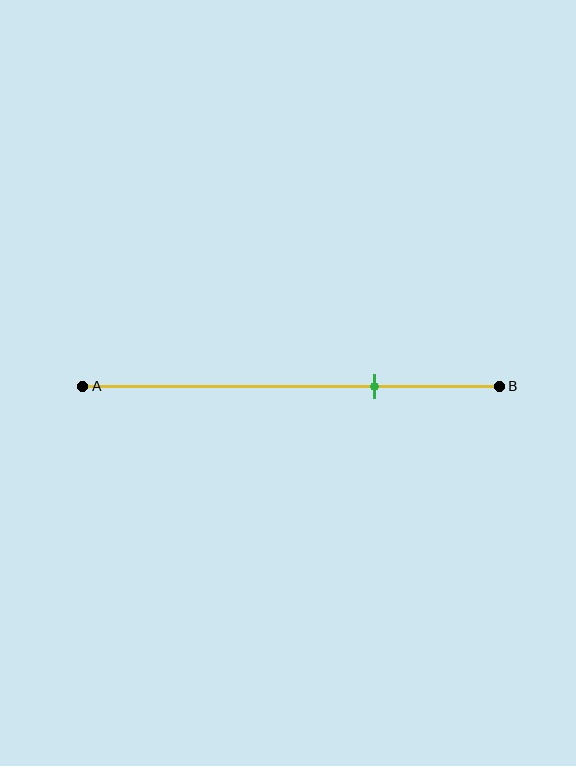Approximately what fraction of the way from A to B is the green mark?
The green mark is approximately 70% of the way from A to B.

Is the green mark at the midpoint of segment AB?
No, the mark is at about 70% from A, not at the 50% midpoint.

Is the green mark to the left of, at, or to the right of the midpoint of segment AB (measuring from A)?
The green mark is to the right of the midpoint of segment AB.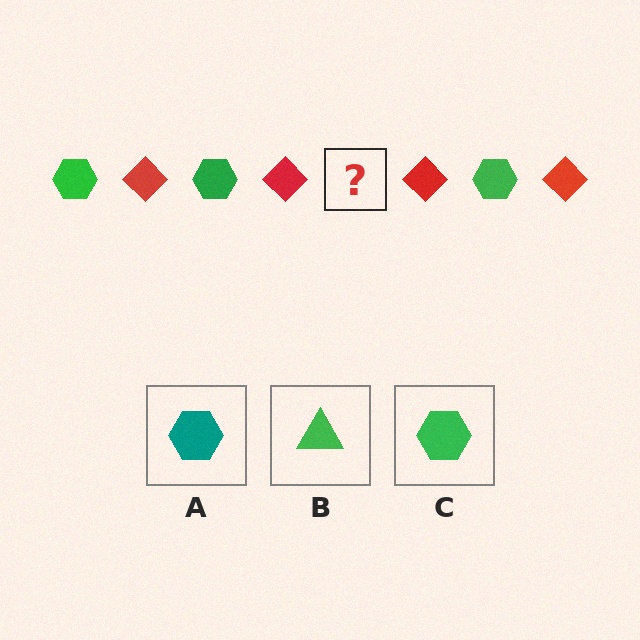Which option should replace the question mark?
Option C.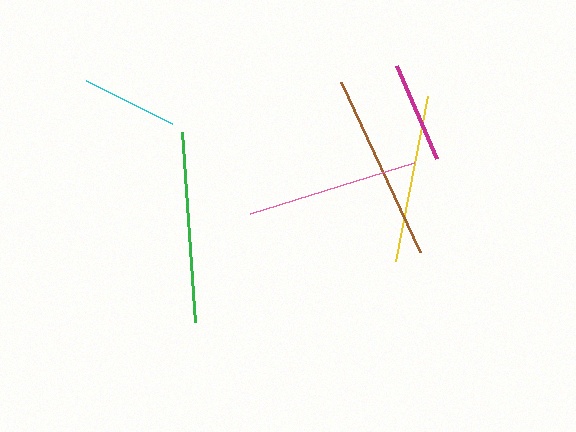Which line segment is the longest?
The green line is the longest at approximately 190 pixels.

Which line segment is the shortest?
The cyan line is the shortest at approximately 96 pixels.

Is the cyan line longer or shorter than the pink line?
The pink line is longer than the cyan line.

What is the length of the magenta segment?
The magenta segment is approximately 101 pixels long.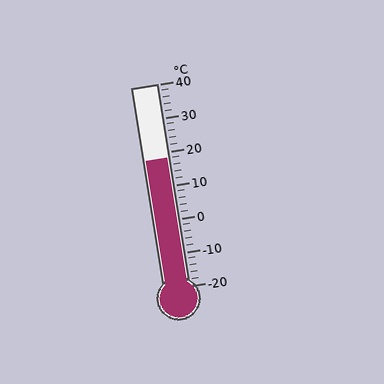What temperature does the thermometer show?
The thermometer shows approximately 18°C.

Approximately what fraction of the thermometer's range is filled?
The thermometer is filled to approximately 65% of its range.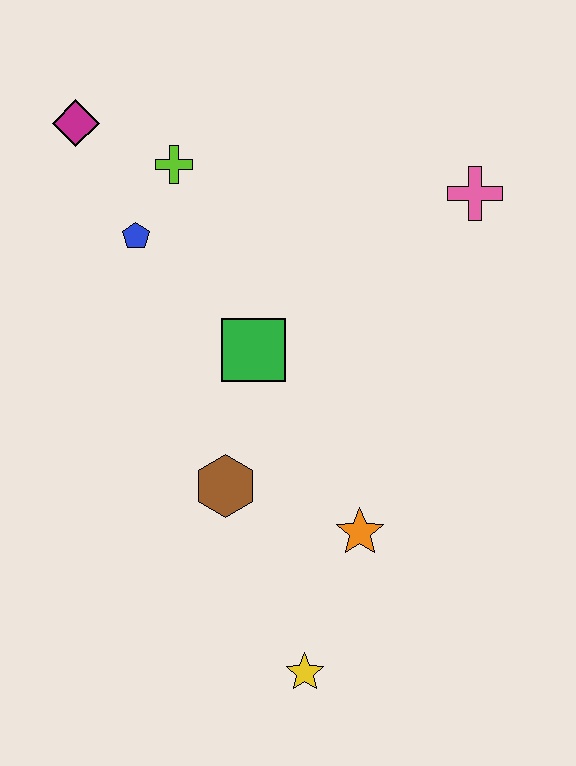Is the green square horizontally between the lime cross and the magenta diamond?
No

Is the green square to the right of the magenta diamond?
Yes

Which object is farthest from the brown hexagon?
The magenta diamond is farthest from the brown hexagon.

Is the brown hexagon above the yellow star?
Yes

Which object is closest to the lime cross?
The blue pentagon is closest to the lime cross.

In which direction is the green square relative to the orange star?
The green square is above the orange star.